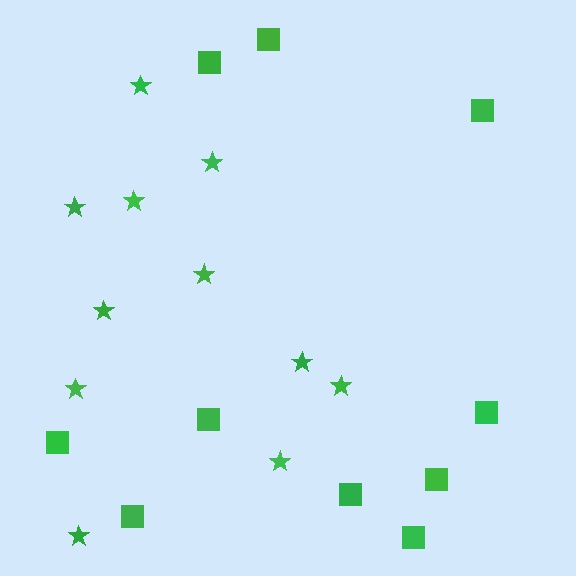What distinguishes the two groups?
There are 2 groups: one group of stars (11) and one group of squares (10).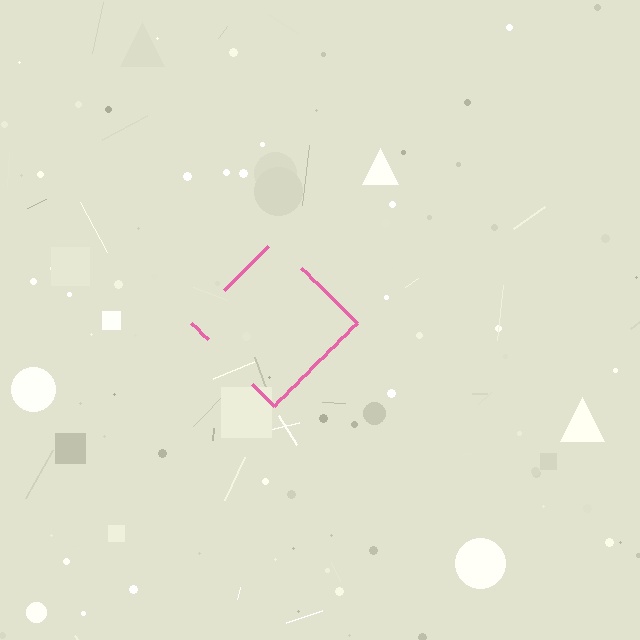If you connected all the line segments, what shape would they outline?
They would outline a diamond.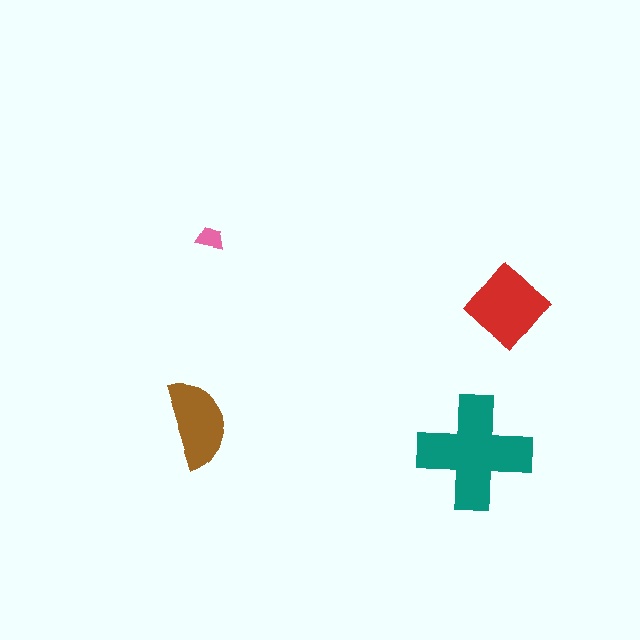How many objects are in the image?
There are 4 objects in the image.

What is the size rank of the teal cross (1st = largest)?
1st.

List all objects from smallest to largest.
The pink trapezoid, the brown semicircle, the red diamond, the teal cross.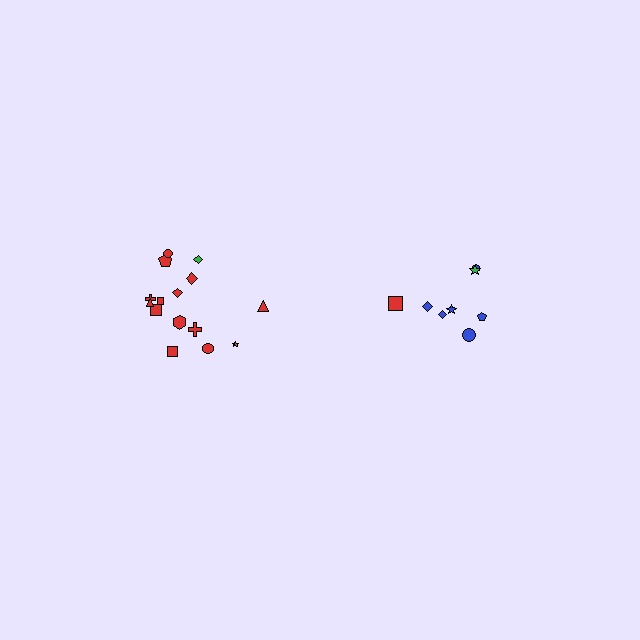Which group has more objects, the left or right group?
The left group.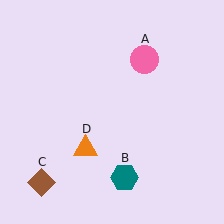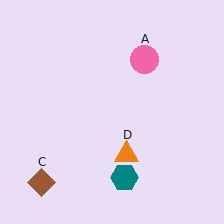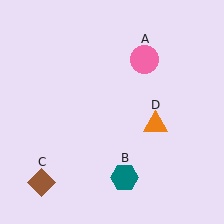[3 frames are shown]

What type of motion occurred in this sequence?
The orange triangle (object D) rotated counterclockwise around the center of the scene.